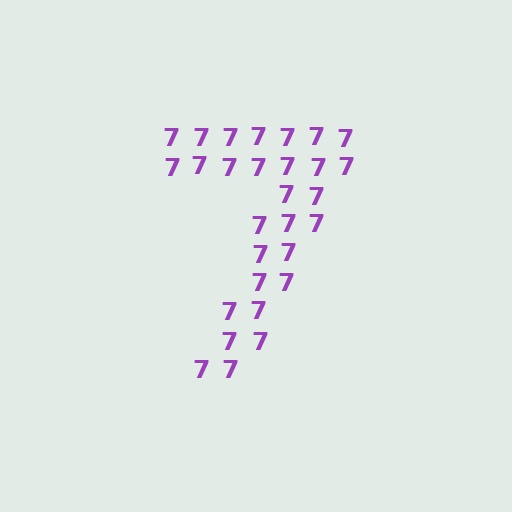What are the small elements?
The small elements are digit 7's.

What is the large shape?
The large shape is the digit 7.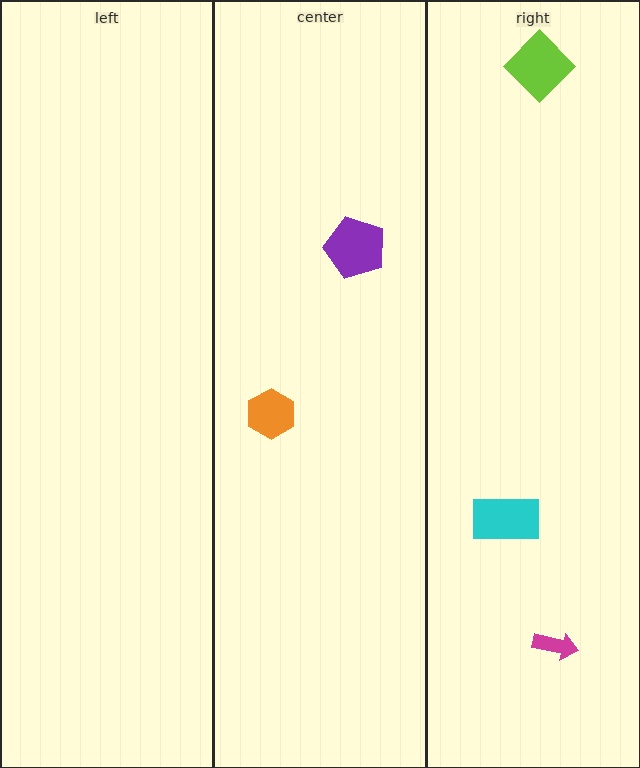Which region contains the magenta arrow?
The right region.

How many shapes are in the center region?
2.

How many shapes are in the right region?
3.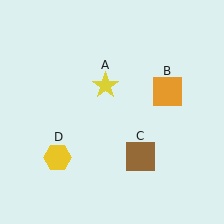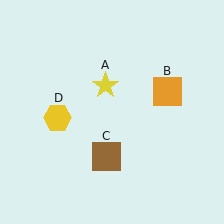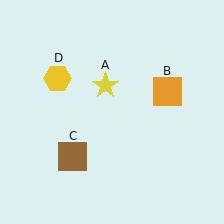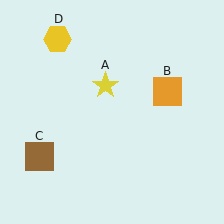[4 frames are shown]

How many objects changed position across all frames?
2 objects changed position: brown square (object C), yellow hexagon (object D).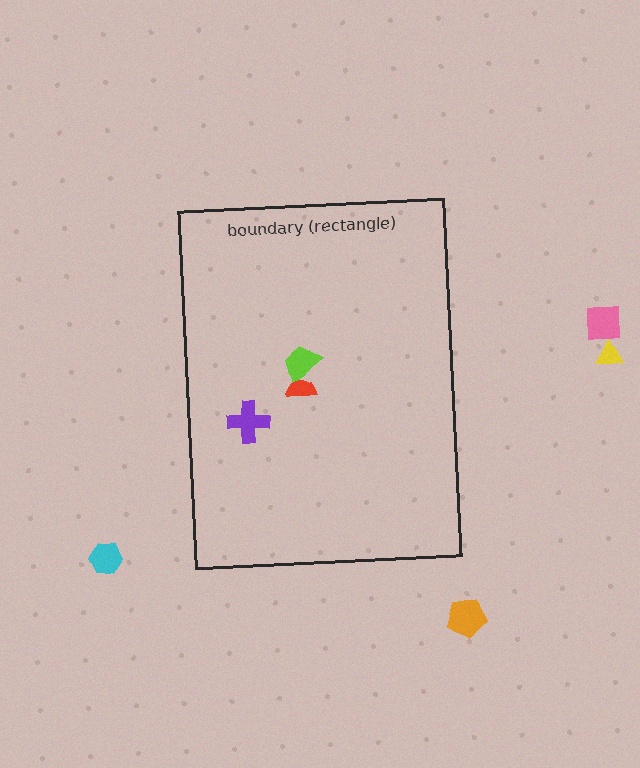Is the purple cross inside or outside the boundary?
Inside.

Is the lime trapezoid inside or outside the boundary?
Inside.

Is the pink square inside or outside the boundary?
Outside.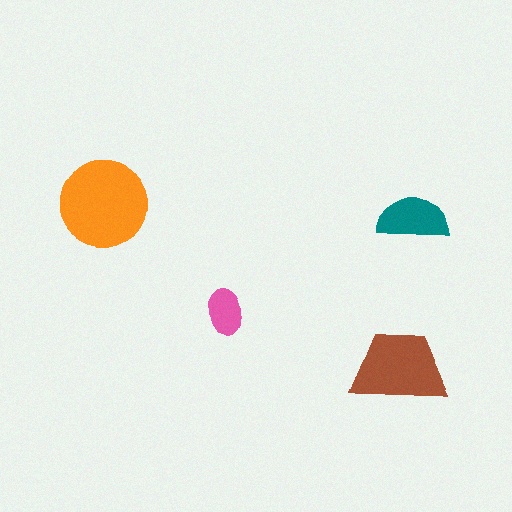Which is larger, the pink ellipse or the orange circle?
The orange circle.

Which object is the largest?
The orange circle.